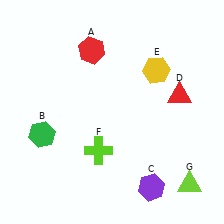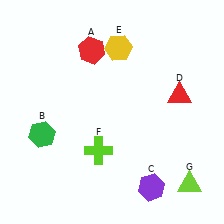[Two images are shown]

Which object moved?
The yellow hexagon (E) moved left.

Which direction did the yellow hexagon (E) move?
The yellow hexagon (E) moved left.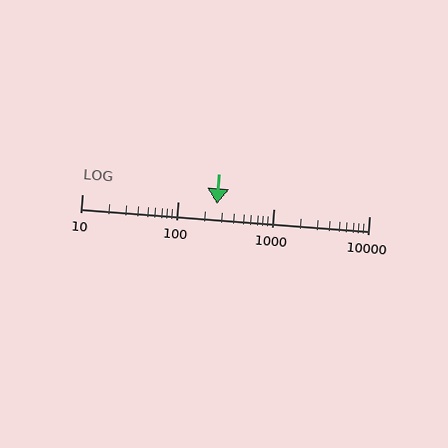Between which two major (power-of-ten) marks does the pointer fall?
The pointer is between 100 and 1000.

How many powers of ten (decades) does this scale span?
The scale spans 3 decades, from 10 to 10000.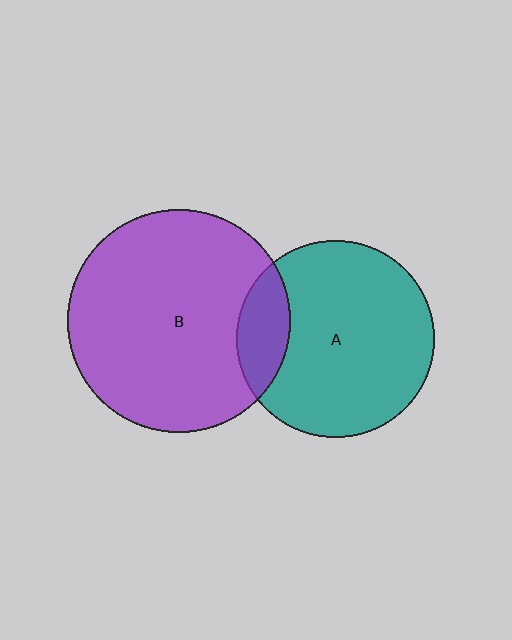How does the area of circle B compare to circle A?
Approximately 1.3 times.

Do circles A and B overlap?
Yes.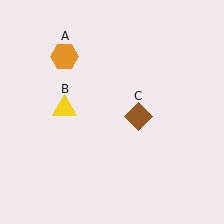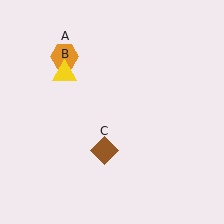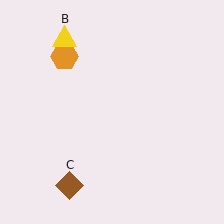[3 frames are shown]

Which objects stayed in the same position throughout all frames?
Orange hexagon (object A) remained stationary.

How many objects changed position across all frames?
2 objects changed position: yellow triangle (object B), brown diamond (object C).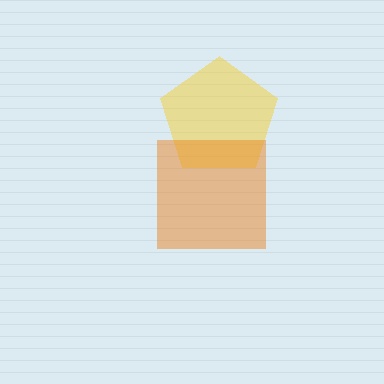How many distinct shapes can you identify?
There are 2 distinct shapes: a yellow pentagon, an orange square.